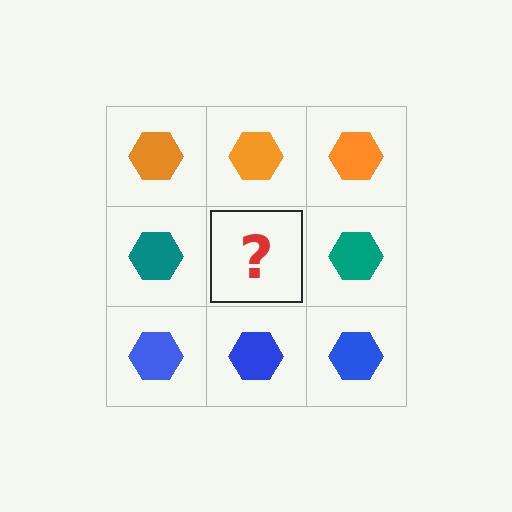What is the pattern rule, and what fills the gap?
The rule is that each row has a consistent color. The gap should be filled with a teal hexagon.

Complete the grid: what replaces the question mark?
The question mark should be replaced with a teal hexagon.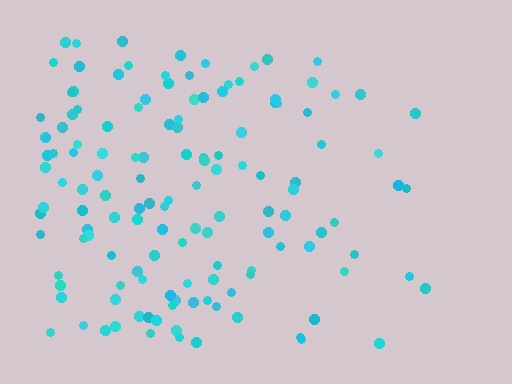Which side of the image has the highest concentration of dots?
The left.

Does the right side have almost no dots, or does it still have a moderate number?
Still a moderate number, just noticeably fewer than the left.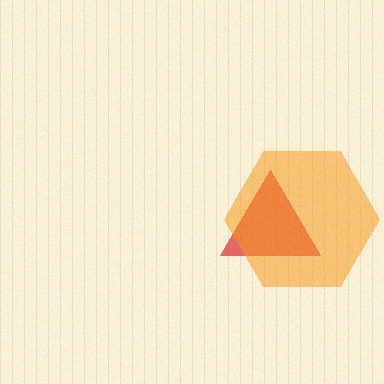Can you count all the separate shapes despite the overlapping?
Yes, there are 2 separate shapes.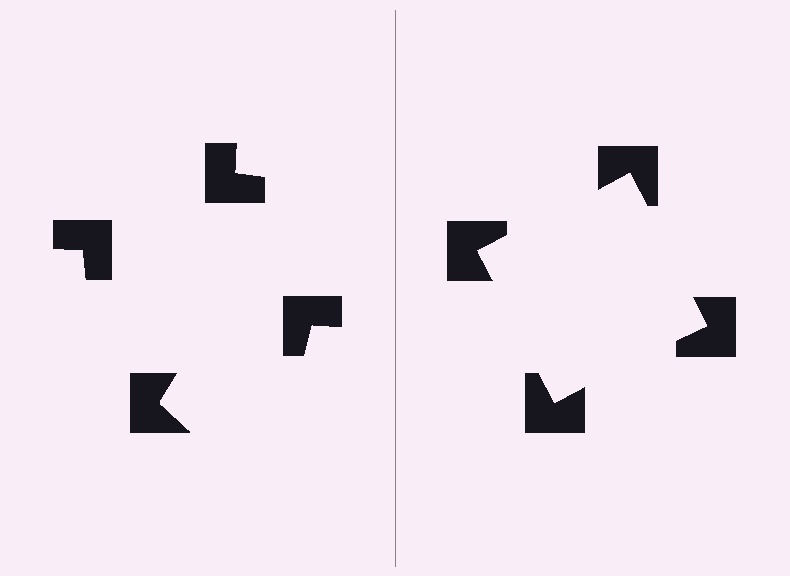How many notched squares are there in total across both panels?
8 — 4 on each side.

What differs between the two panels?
The notched squares are positioned identically on both sides; only the wedge orientations differ. On the right they align to a square; on the left they are misaligned.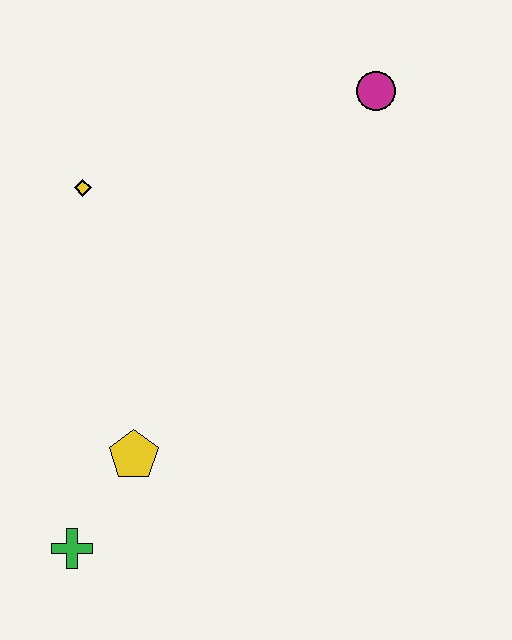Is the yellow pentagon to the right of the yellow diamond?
Yes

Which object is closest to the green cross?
The yellow pentagon is closest to the green cross.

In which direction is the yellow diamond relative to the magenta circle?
The yellow diamond is to the left of the magenta circle.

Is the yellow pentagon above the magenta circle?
No